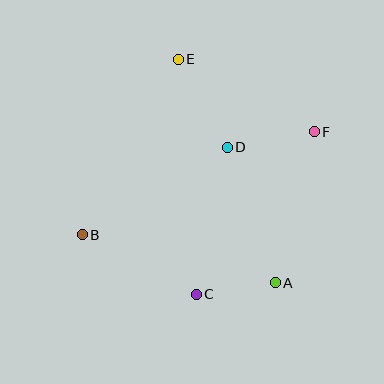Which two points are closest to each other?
Points A and C are closest to each other.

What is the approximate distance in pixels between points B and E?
The distance between B and E is approximately 200 pixels.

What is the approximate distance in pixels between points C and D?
The distance between C and D is approximately 150 pixels.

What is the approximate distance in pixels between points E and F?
The distance between E and F is approximately 154 pixels.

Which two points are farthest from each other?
Points B and F are farthest from each other.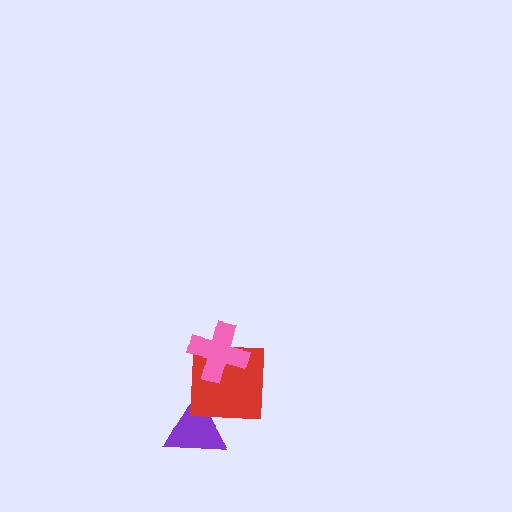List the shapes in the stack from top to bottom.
From top to bottom: the pink cross, the red square, the purple triangle.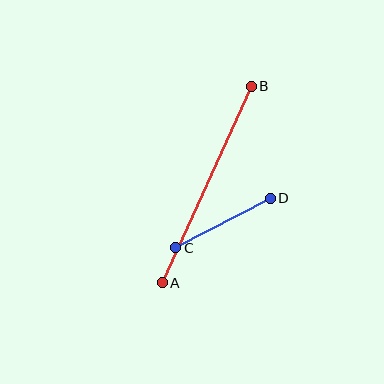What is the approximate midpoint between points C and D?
The midpoint is at approximately (223, 223) pixels.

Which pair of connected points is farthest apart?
Points A and B are farthest apart.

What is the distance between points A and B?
The distance is approximately 216 pixels.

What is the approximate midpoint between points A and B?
The midpoint is at approximately (207, 184) pixels.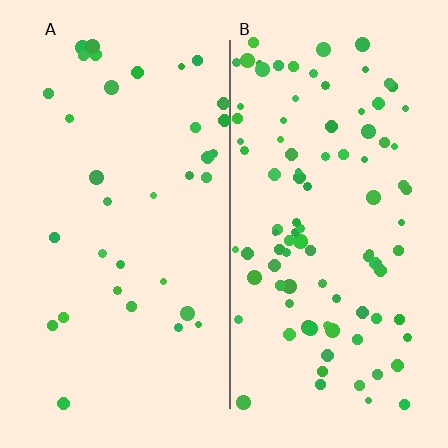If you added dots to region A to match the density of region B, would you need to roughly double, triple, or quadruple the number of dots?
Approximately triple.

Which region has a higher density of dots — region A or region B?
B (the right).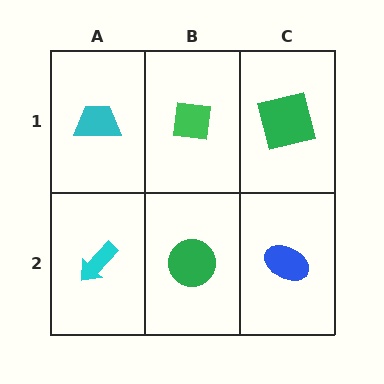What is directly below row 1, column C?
A blue ellipse.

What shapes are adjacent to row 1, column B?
A green circle (row 2, column B), a cyan trapezoid (row 1, column A), a green square (row 1, column C).